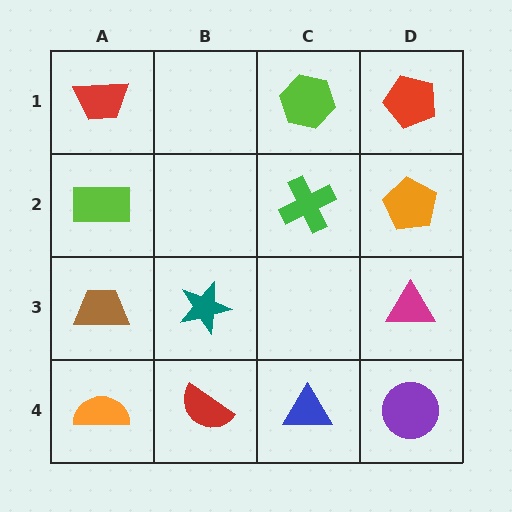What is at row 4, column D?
A purple circle.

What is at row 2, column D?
An orange pentagon.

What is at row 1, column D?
A red pentagon.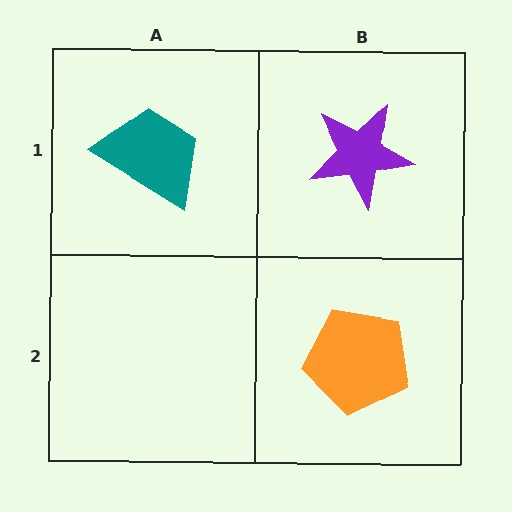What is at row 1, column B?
A purple star.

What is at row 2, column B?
An orange pentagon.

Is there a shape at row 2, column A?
No, that cell is empty.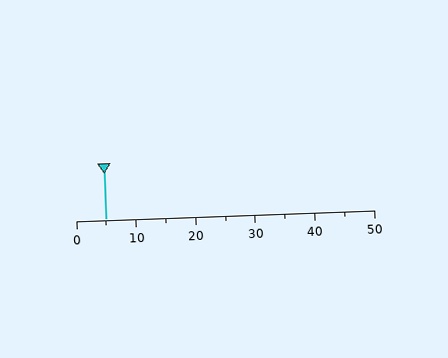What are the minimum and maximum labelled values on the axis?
The axis runs from 0 to 50.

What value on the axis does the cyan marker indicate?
The marker indicates approximately 5.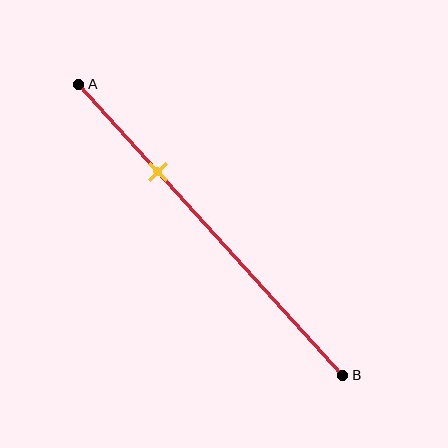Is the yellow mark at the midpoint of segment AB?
No, the mark is at about 30% from A, not at the 50% midpoint.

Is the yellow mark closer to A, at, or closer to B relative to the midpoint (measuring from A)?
The yellow mark is closer to point A than the midpoint of segment AB.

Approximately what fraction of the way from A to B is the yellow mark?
The yellow mark is approximately 30% of the way from A to B.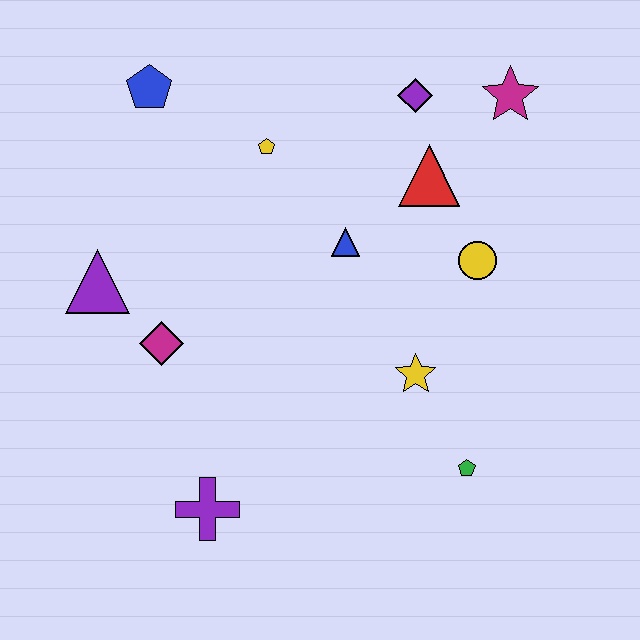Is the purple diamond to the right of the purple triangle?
Yes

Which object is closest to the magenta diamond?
The purple triangle is closest to the magenta diamond.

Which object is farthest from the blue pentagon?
The green pentagon is farthest from the blue pentagon.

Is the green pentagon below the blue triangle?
Yes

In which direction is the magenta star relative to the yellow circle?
The magenta star is above the yellow circle.